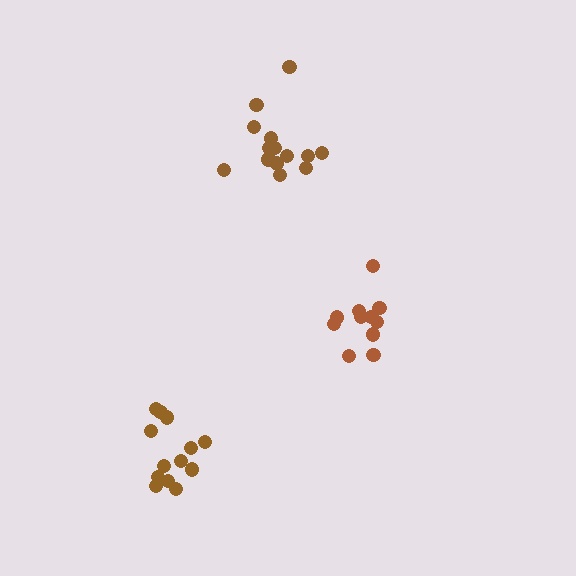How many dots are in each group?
Group 1: 11 dots, Group 2: 14 dots, Group 3: 13 dots (38 total).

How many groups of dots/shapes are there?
There are 3 groups.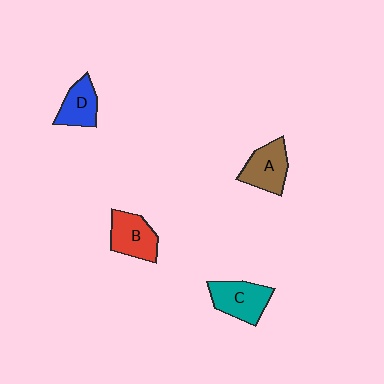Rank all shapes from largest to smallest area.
From largest to smallest: C (teal), A (brown), B (red), D (blue).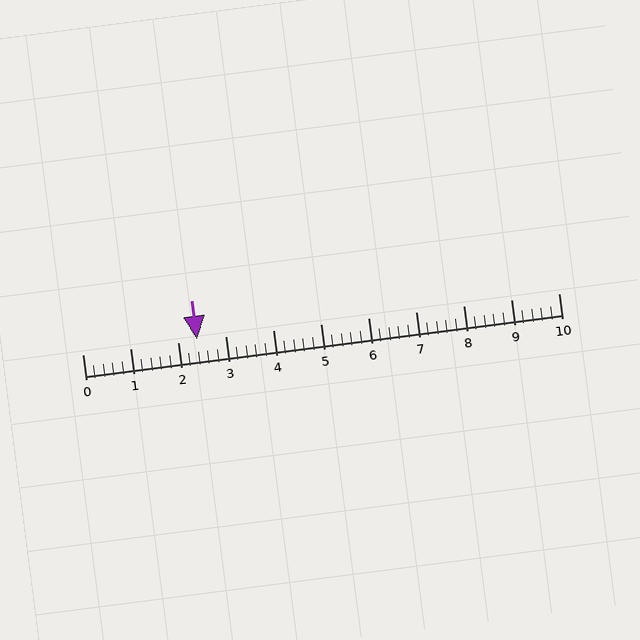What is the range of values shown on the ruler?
The ruler shows values from 0 to 10.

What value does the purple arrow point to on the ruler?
The purple arrow points to approximately 2.4.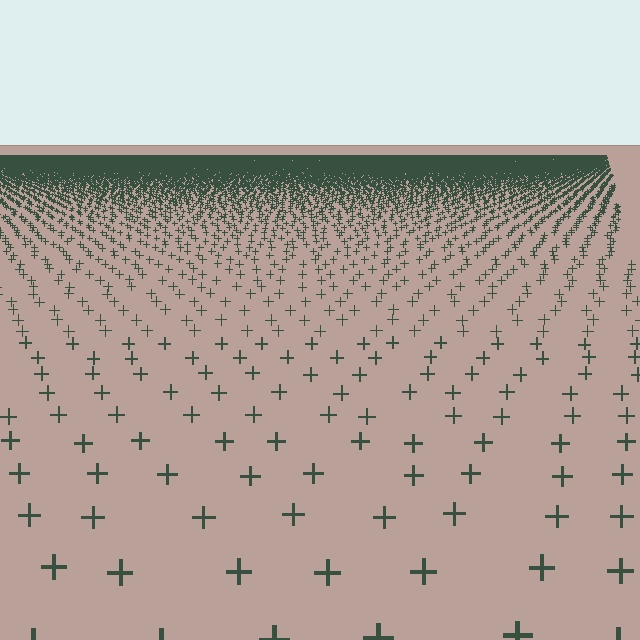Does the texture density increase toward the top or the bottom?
Density increases toward the top.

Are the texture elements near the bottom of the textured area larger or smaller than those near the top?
Larger. Near the bottom, elements are closer to the viewer and appear at a bigger on-screen size.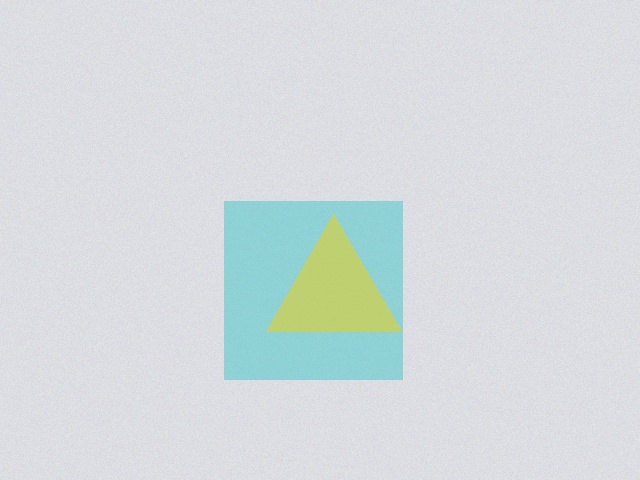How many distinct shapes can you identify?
There are 2 distinct shapes: a cyan square, a yellow triangle.